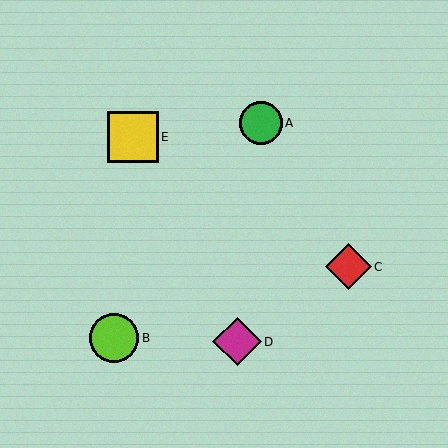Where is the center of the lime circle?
The center of the lime circle is at (114, 338).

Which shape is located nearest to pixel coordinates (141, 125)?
The yellow square (labeled E) at (133, 137) is nearest to that location.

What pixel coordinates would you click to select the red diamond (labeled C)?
Click at (348, 267) to select the red diamond C.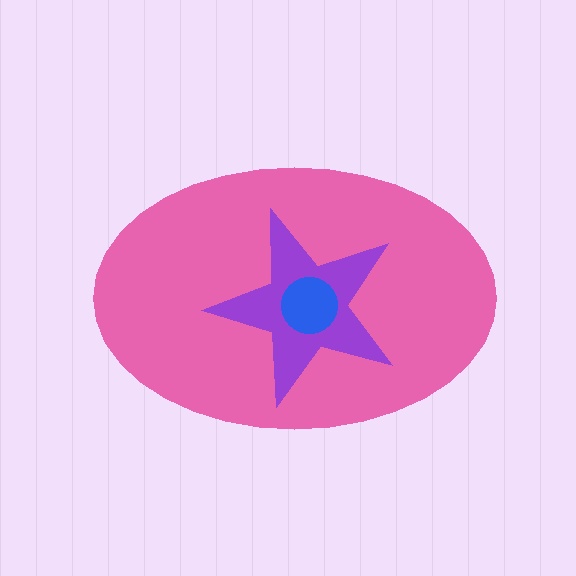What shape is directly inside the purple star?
The blue circle.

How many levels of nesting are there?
3.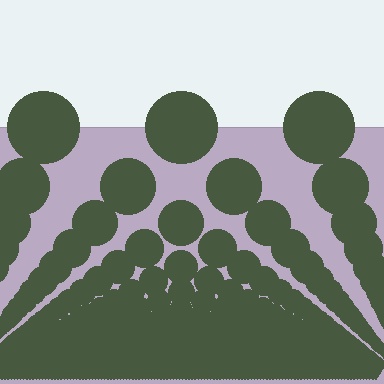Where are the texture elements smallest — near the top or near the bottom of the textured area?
Near the bottom.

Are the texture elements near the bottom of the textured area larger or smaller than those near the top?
Smaller. The gradient is inverted — elements near the bottom are smaller and denser.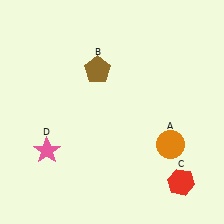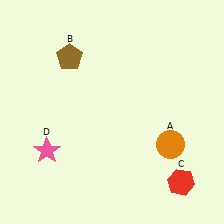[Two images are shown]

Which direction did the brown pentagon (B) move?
The brown pentagon (B) moved left.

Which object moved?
The brown pentagon (B) moved left.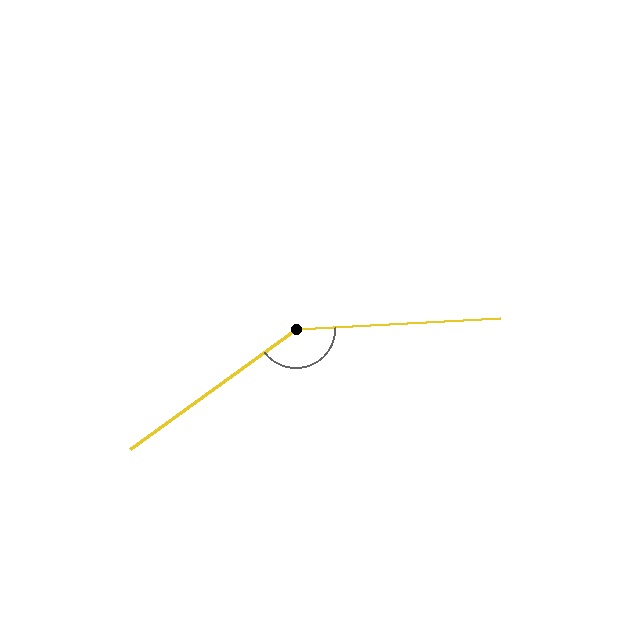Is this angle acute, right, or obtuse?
It is obtuse.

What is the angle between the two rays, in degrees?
Approximately 147 degrees.